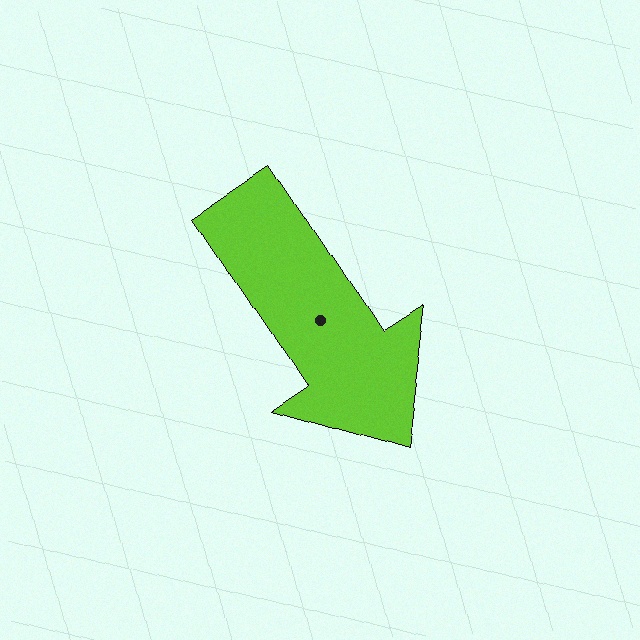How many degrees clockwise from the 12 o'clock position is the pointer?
Approximately 147 degrees.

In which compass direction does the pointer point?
Southeast.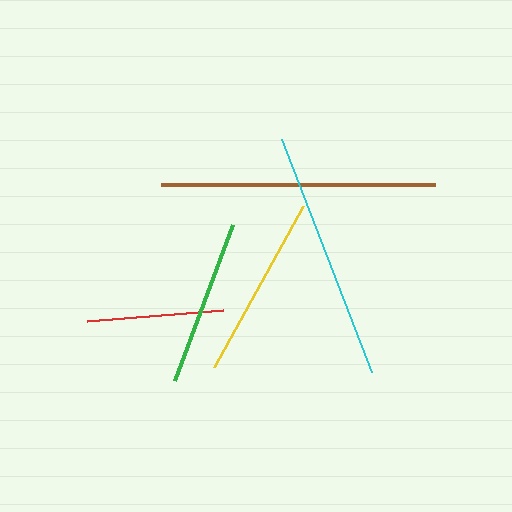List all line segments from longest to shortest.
From longest to shortest: brown, cyan, yellow, green, red.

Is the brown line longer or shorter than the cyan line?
The brown line is longer than the cyan line.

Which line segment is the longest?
The brown line is the longest at approximately 274 pixels.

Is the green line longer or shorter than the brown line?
The brown line is longer than the green line.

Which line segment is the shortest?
The red line is the shortest at approximately 136 pixels.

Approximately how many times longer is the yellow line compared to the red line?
The yellow line is approximately 1.3 times the length of the red line.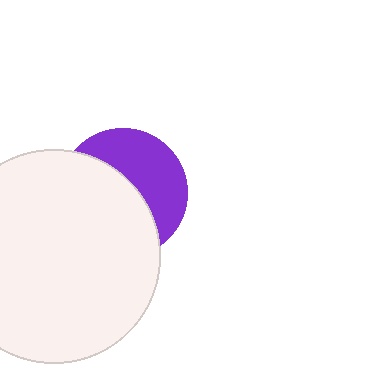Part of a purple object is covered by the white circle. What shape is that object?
It is a circle.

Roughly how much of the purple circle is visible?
A small part of it is visible (roughly 44%).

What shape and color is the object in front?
The object in front is a white circle.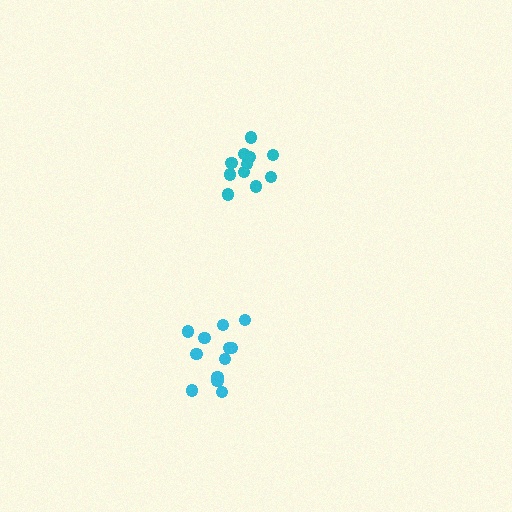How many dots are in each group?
Group 1: 12 dots, Group 2: 11 dots (23 total).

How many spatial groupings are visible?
There are 2 spatial groupings.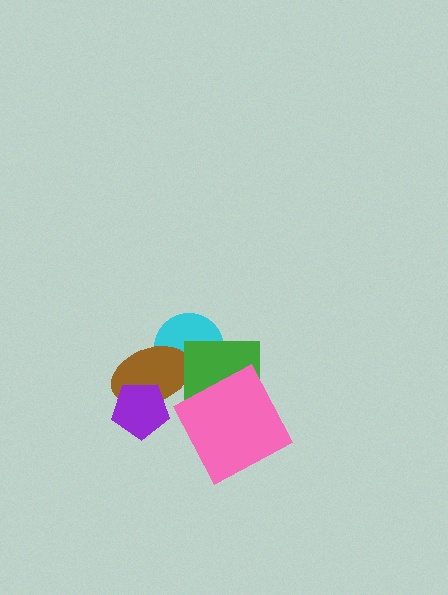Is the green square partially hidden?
Yes, it is partially covered by another shape.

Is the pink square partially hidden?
No, no other shape covers it.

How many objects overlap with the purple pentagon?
1 object overlaps with the purple pentagon.